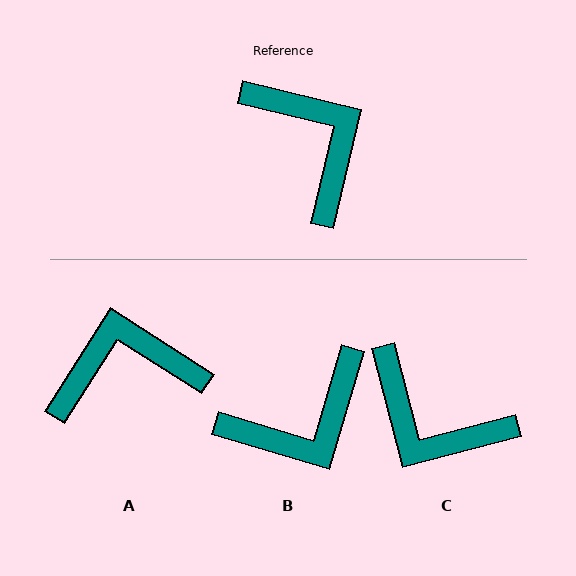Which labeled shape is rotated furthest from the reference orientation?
C, about 152 degrees away.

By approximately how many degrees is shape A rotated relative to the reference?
Approximately 71 degrees counter-clockwise.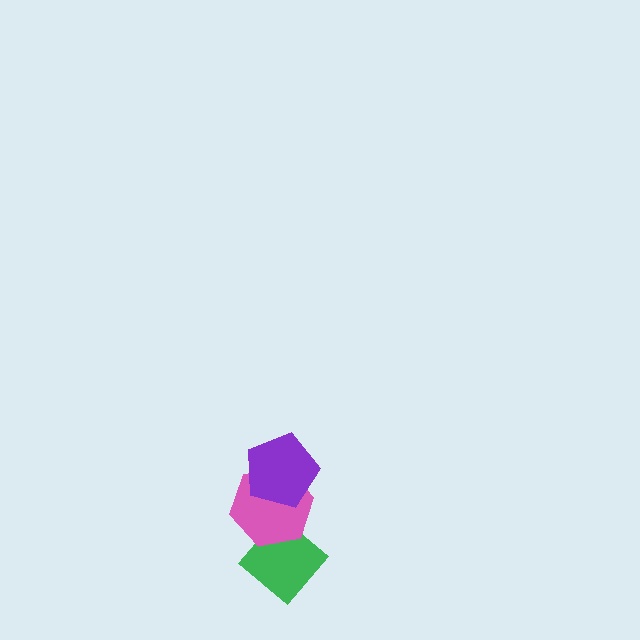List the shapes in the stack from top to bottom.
From top to bottom: the purple pentagon, the pink hexagon, the green diamond.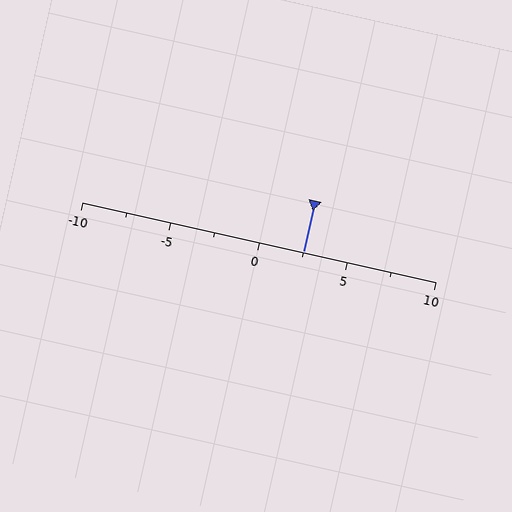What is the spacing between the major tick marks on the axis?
The major ticks are spaced 5 apart.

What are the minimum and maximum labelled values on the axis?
The axis runs from -10 to 10.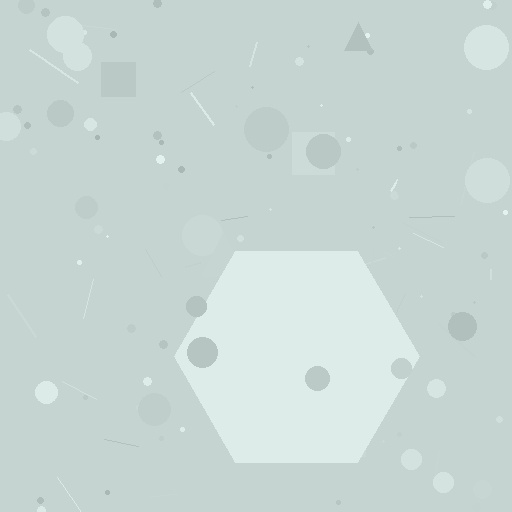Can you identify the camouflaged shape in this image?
The camouflaged shape is a hexagon.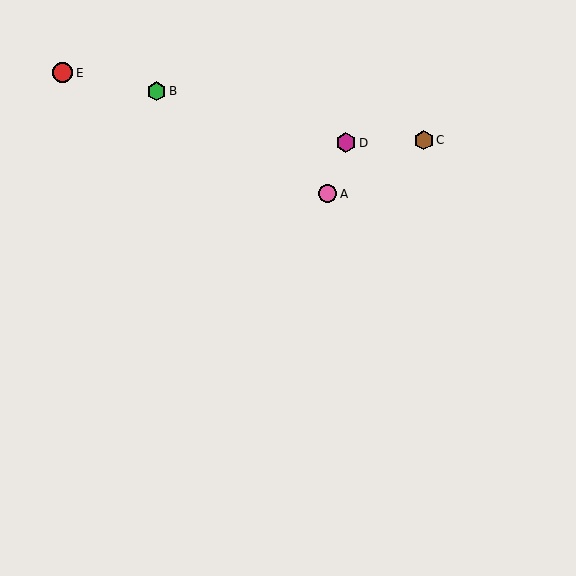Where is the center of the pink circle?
The center of the pink circle is at (328, 194).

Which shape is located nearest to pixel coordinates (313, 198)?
The pink circle (labeled A) at (328, 194) is nearest to that location.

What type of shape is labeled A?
Shape A is a pink circle.